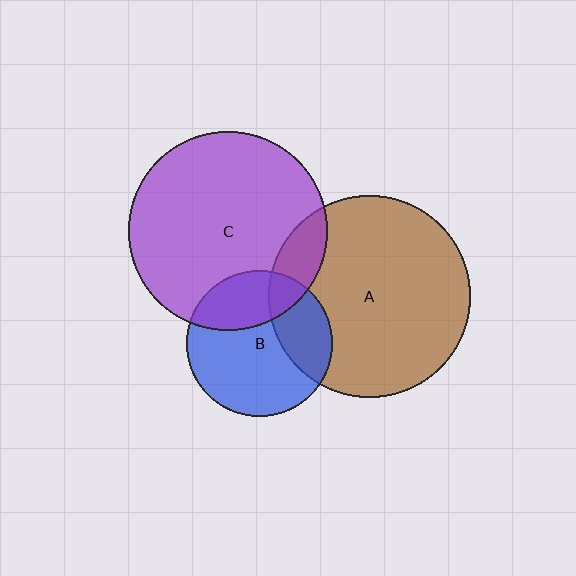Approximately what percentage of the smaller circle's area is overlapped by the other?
Approximately 10%.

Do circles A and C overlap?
Yes.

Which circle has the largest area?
Circle A (brown).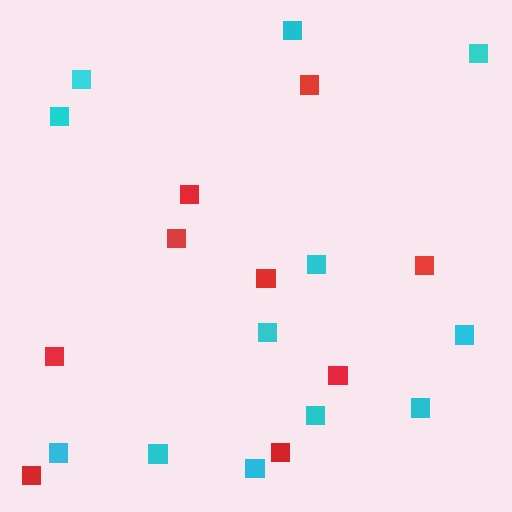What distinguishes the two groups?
There are 2 groups: one group of red squares (9) and one group of cyan squares (12).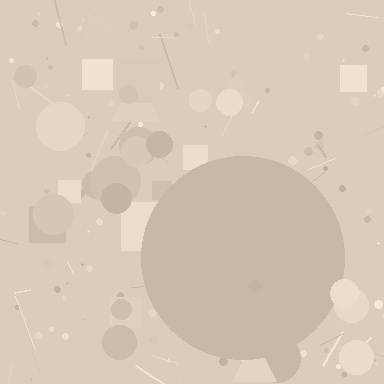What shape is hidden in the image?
A circle is hidden in the image.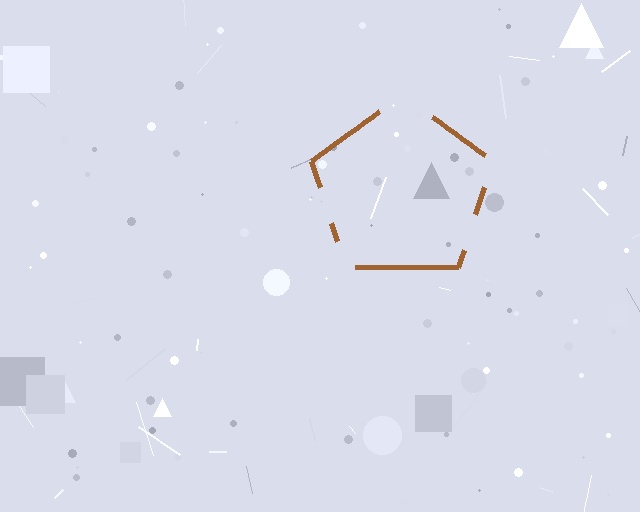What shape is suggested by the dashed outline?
The dashed outline suggests a pentagon.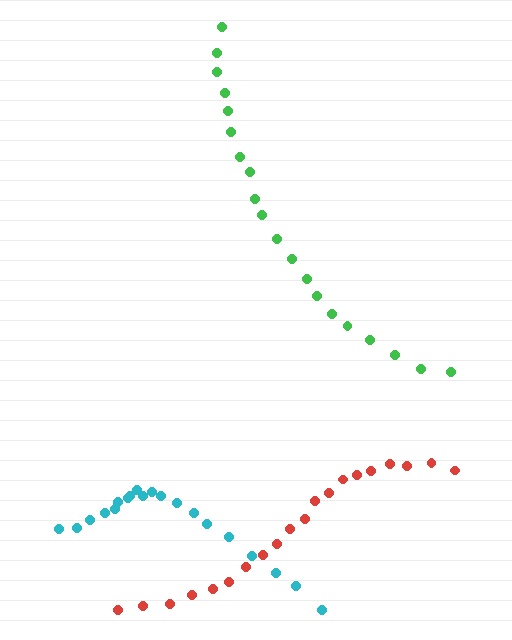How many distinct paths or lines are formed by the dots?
There are 3 distinct paths.